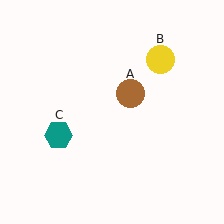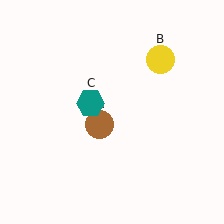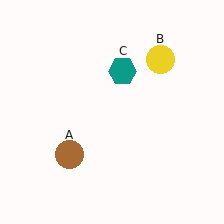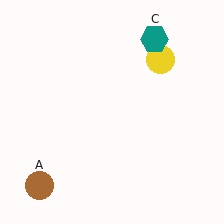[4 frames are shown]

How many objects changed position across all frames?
2 objects changed position: brown circle (object A), teal hexagon (object C).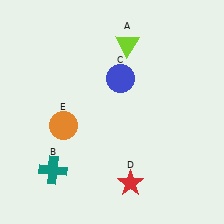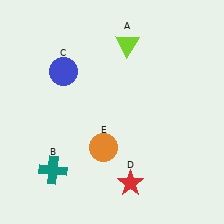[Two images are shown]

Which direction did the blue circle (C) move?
The blue circle (C) moved left.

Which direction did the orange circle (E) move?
The orange circle (E) moved right.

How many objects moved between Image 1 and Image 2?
2 objects moved between the two images.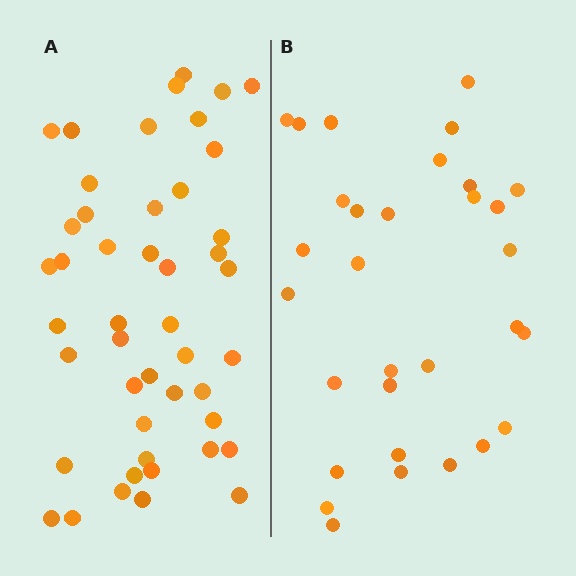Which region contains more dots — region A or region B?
Region A (the left region) has more dots.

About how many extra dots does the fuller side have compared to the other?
Region A has approximately 15 more dots than region B.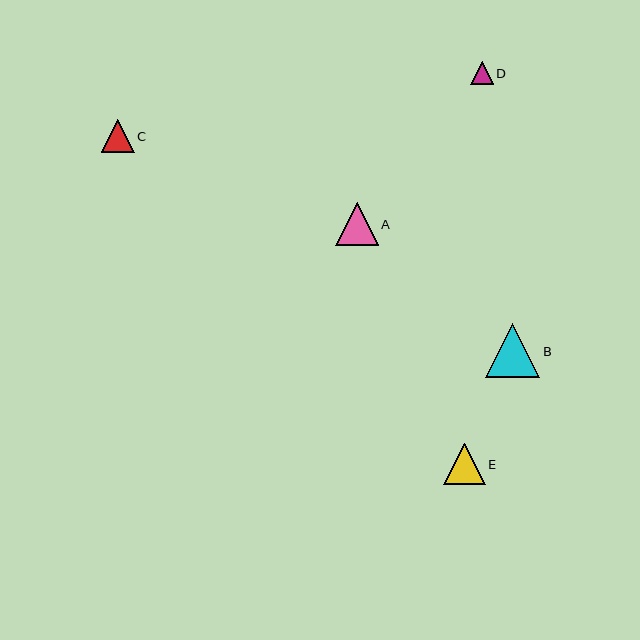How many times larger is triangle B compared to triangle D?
Triangle B is approximately 2.4 times the size of triangle D.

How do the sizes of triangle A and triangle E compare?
Triangle A and triangle E are approximately the same size.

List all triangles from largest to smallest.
From largest to smallest: B, A, E, C, D.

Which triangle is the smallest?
Triangle D is the smallest with a size of approximately 22 pixels.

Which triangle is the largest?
Triangle B is the largest with a size of approximately 54 pixels.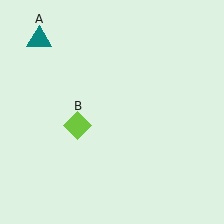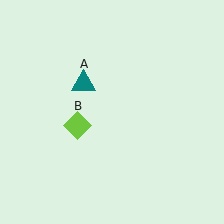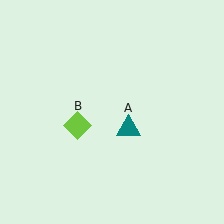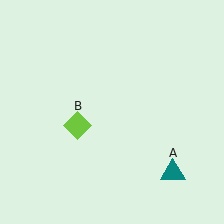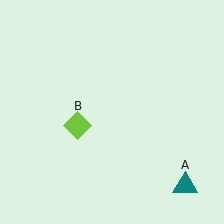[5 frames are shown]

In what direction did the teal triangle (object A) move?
The teal triangle (object A) moved down and to the right.